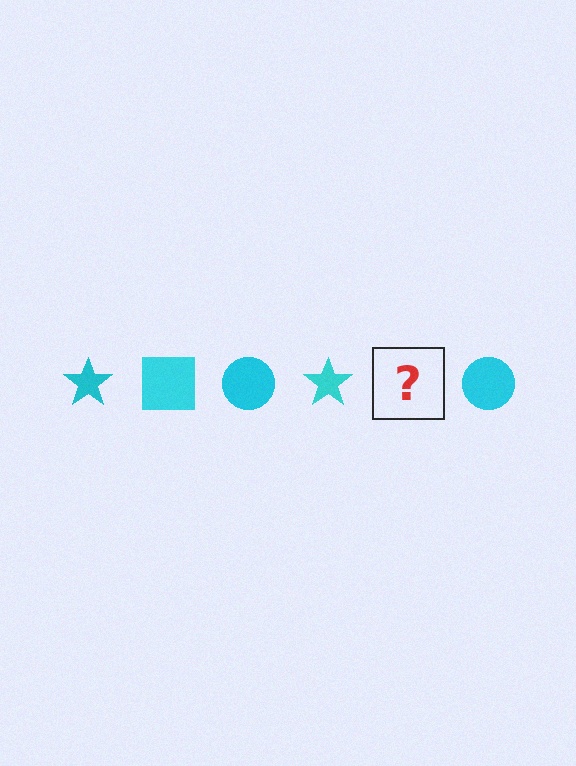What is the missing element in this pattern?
The missing element is a cyan square.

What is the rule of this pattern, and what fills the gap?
The rule is that the pattern cycles through star, square, circle shapes in cyan. The gap should be filled with a cyan square.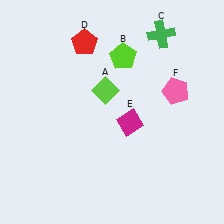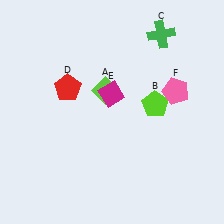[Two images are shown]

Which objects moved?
The objects that moved are: the lime pentagon (B), the red pentagon (D), the magenta diamond (E).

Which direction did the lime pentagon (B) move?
The lime pentagon (B) moved down.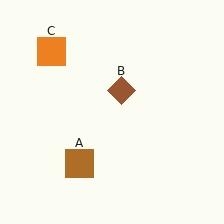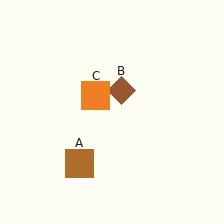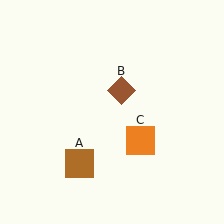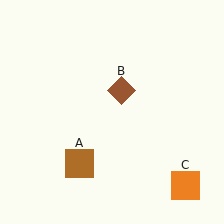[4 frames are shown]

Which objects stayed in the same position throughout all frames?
Brown square (object A) and brown diamond (object B) remained stationary.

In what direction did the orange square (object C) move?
The orange square (object C) moved down and to the right.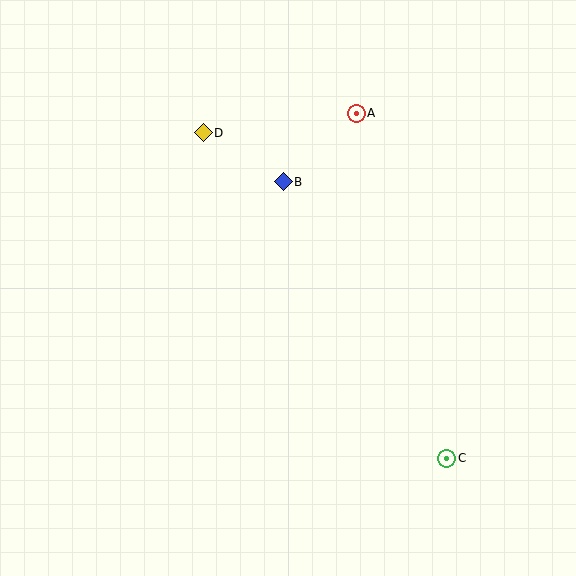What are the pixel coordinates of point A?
Point A is at (356, 113).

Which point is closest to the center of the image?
Point B at (283, 182) is closest to the center.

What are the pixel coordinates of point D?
Point D is at (203, 133).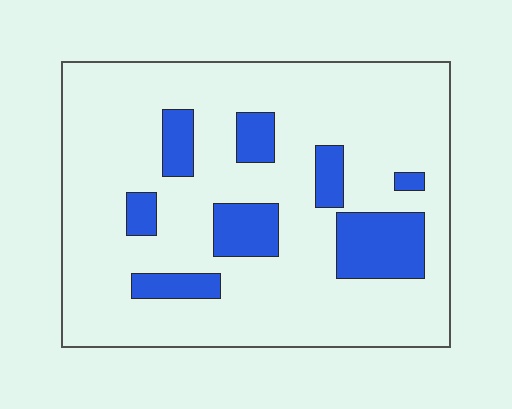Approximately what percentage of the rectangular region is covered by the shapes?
Approximately 20%.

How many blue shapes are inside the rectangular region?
8.